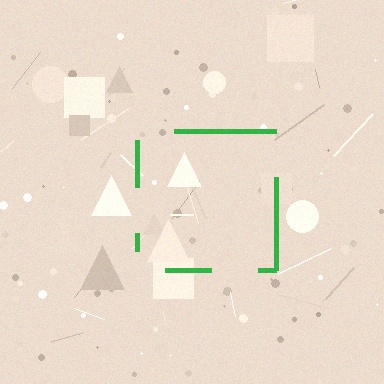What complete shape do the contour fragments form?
The contour fragments form a square.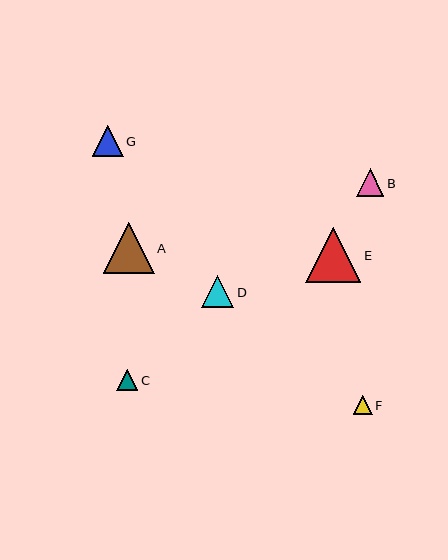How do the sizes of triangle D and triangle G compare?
Triangle D and triangle G are approximately the same size.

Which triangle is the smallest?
Triangle F is the smallest with a size of approximately 19 pixels.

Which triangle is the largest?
Triangle E is the largest with a size of approximately 55 pixels.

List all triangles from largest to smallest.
From largest to smallest: E, A, D, G, B, C, F.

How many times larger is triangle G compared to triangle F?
Triangle G is approximately 1.7 times the size of triangle F.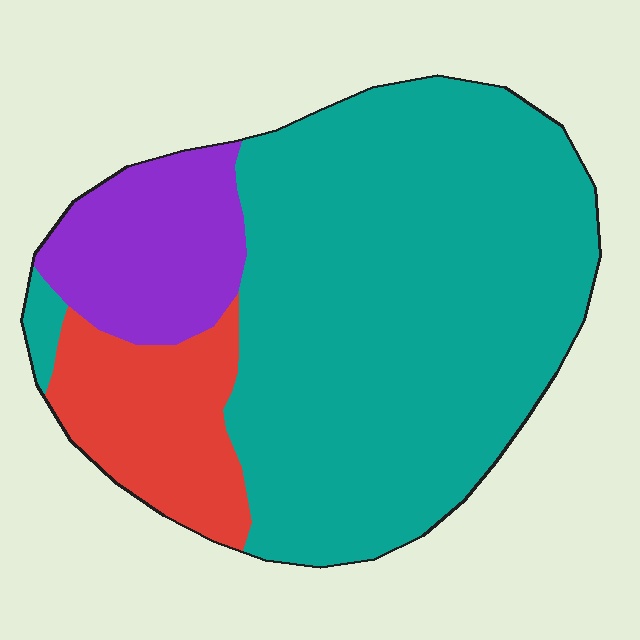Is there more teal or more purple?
Teal.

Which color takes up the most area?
Teal, at roughly 70%.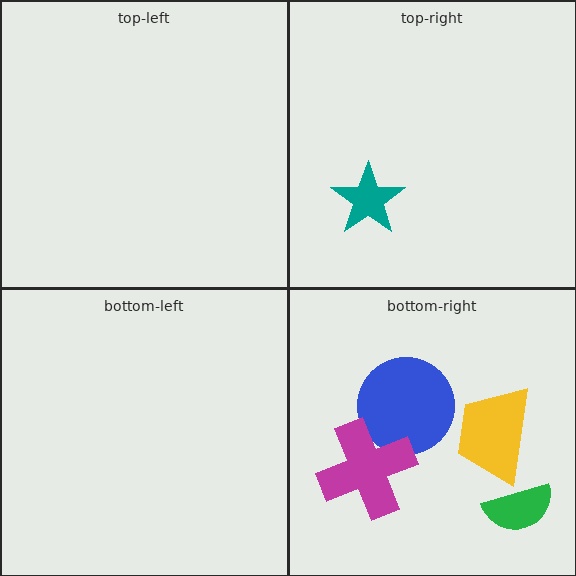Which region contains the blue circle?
The bottom-right region.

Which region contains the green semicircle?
The bottom-right region.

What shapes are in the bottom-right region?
The blue circle, the magenta cross, the yellow trapezoid, the green semicircle.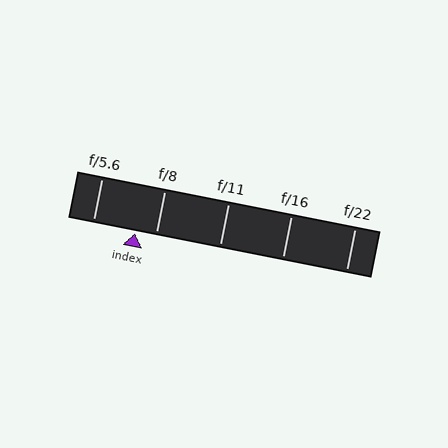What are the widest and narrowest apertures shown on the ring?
The widest aperture shown is f/5.6 and the narrowest is f/22.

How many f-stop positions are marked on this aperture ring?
There are 5 f-stop positions marked.